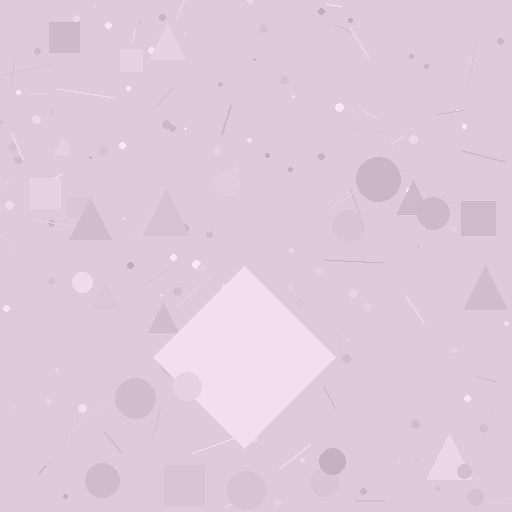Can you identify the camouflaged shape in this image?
The camouflaged shape is a diamond.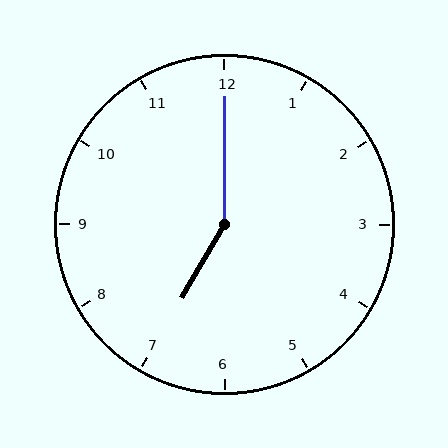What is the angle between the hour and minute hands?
Approximately 150 degrees.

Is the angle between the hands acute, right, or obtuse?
It is obtuse.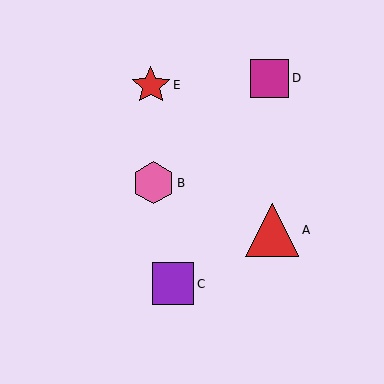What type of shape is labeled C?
Shape C is a purple square.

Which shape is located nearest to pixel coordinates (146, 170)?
The pink hexagon (labeled B) at (153, 183) is nearest to that location.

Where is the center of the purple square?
The center of the purple square is at (173, 284).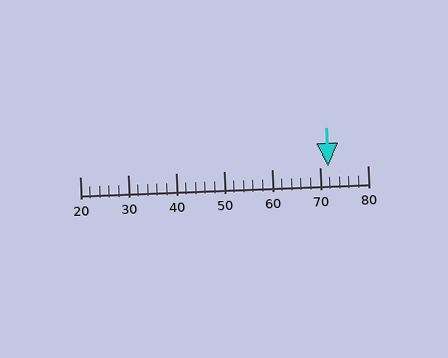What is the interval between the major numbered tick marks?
The major tick marks are spaced 10 units apart.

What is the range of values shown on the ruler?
The ruler shows values from 20 to 80.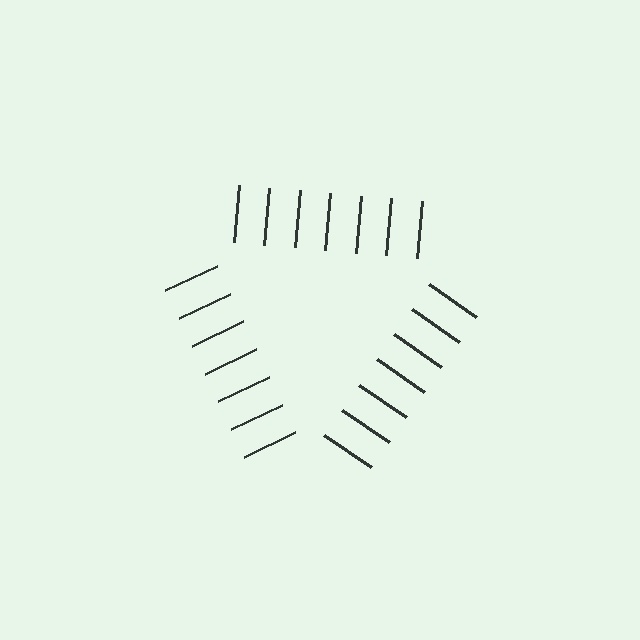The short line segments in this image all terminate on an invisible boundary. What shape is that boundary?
An illusory triangle — the line segments terminate on its edges but no continuous stroke is drawn.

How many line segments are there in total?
21 — 7 along each of the 3 edges.